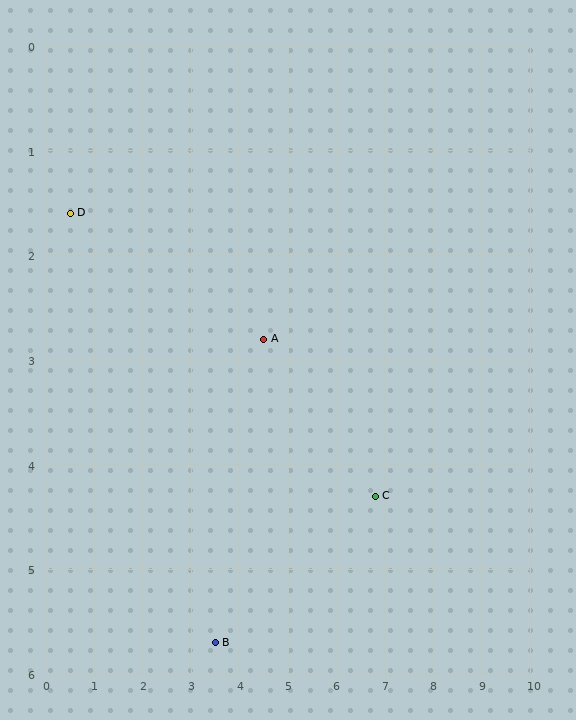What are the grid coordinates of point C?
Point C is at approximately (6.8, 4.3).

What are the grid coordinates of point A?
Point A is at approximately (4.5, 2.8).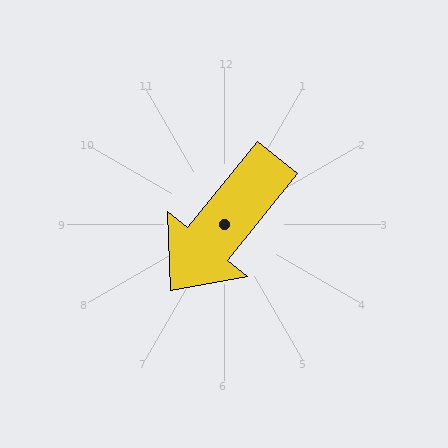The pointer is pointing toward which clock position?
Roughly 7 o'clock.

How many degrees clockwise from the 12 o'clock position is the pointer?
Approximately 219 degrees.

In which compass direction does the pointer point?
Southwest.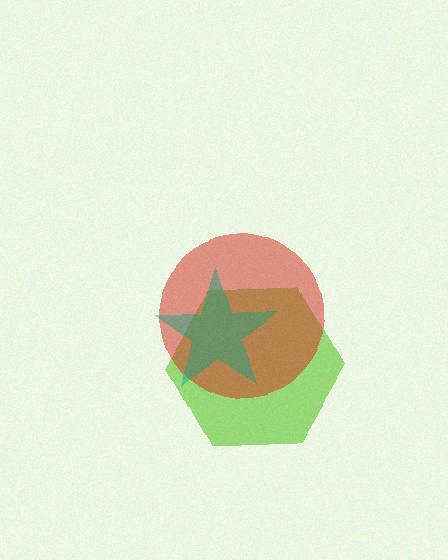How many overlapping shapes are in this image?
There are 3 overlapping shapes in the image.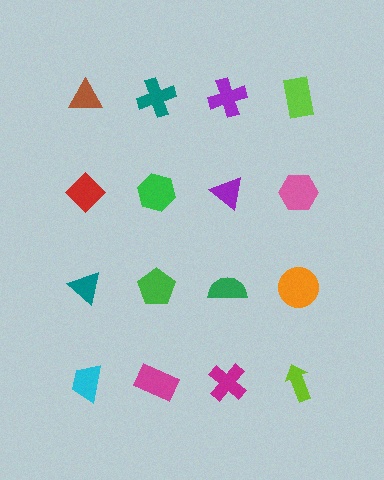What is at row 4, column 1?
A cyan trapezoid.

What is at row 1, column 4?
A lime rectangle.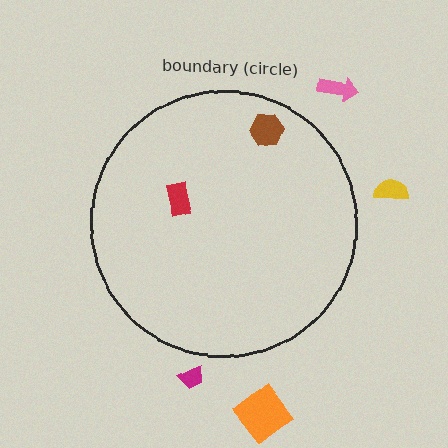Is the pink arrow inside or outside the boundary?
Outside.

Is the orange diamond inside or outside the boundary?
Outside.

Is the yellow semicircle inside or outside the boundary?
Outside.